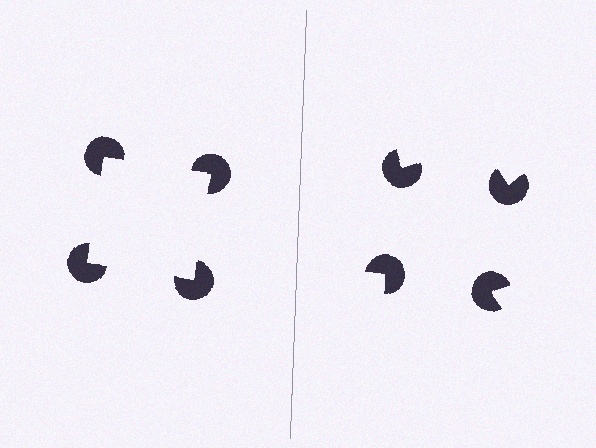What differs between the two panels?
The pac-man discs are positioned identically on both sides; only the wedge orientations differ. On the left they align to a square; on the right they are misaligned.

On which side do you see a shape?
An illusory square appears on the left side. On the right side the wedge cuts are rotated, so no coherent shape forms.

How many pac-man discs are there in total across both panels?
8 — 4 on each side.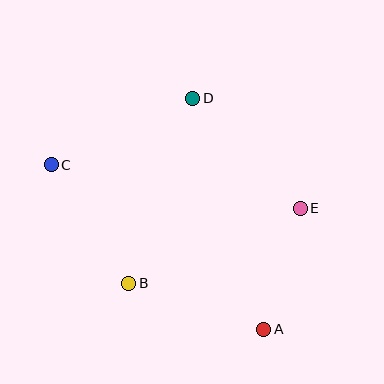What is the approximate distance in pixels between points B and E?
The distance between B and E is approximately 187 pixels.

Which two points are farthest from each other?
Points A and C are farthest from each other.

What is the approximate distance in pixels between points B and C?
The distance between B and C is approximately 141 pixels.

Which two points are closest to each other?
Points A and E are closest to each other.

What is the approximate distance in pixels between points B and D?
The distance between B and D is approximately 196 pixels.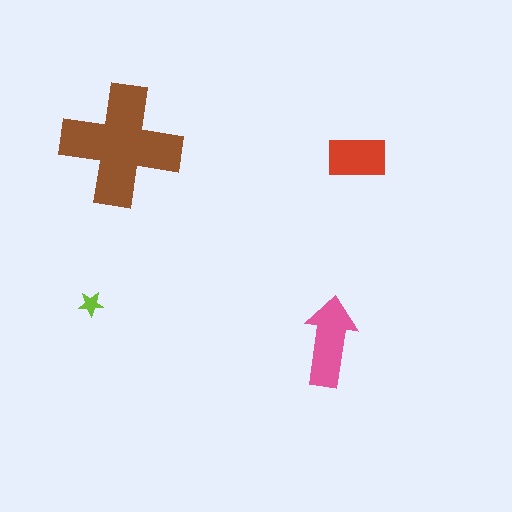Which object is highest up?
The brown cross is topmost.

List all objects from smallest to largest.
The lime star, the red rectangle, the pink arrow, the brown cross.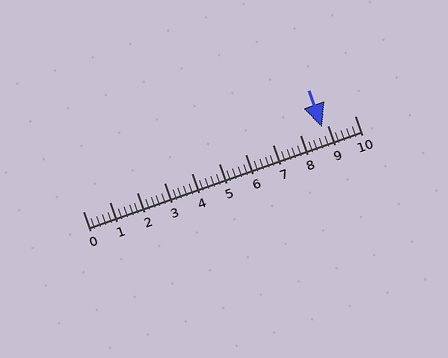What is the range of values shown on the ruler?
The ruler shows values from 0 to 10.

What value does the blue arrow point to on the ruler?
The blue arrow points to approximately 8.8.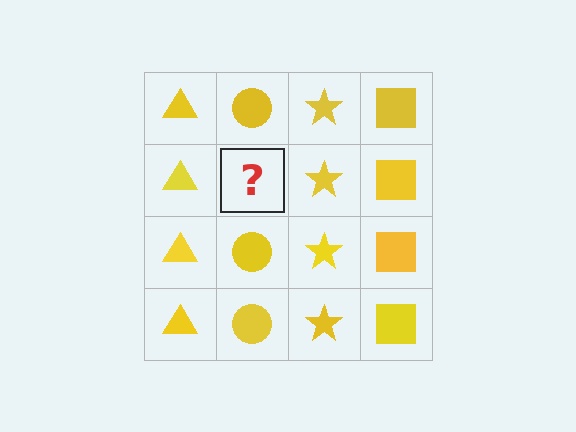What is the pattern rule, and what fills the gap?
The rule is that each column has a consistent shape. The gap should be filled with a yellow circle.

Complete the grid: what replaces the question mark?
The question mark should be replaced with a yellow circle.